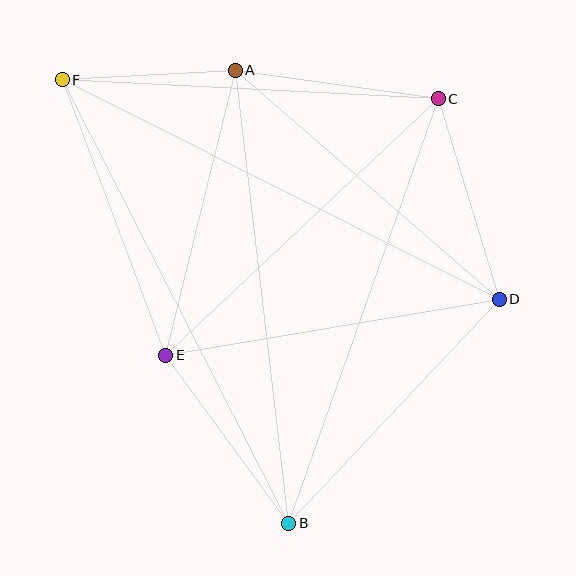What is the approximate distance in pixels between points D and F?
The distance between D and F is approximately 489 pixels.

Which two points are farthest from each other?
Points B and F are farthest from each other.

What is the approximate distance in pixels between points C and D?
The distance between C and D is approximately 210 pixels.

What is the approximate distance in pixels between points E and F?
The distance between E and F is approximately 294 pixels.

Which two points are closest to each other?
Points A and F are closest to each other.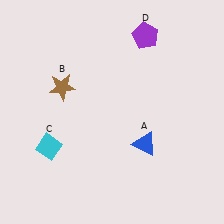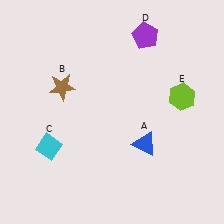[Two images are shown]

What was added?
A lime hexagon (E) was added in Image 2.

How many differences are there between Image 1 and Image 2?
There is 1 difference between the two images.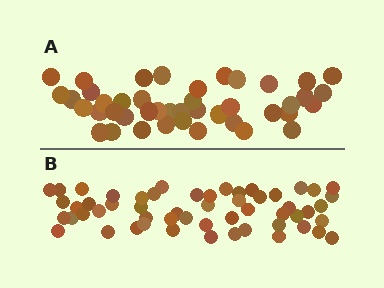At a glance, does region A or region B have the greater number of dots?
Region B (the bottom region) has more dots.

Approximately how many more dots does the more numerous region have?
Region B has roughly 12 or so more dots than region A.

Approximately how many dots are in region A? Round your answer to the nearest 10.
About 40 dots. (The exact count is 43, which rounds to 40.)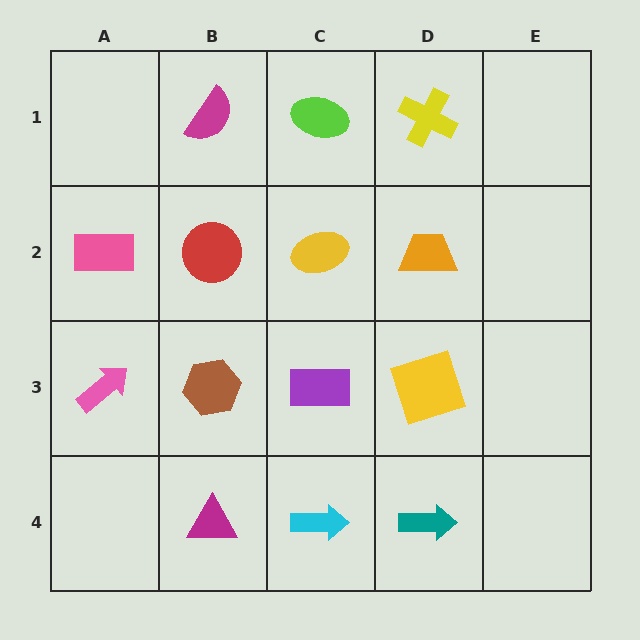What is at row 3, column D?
A yellow square.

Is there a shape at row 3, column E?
No, that cell is empty.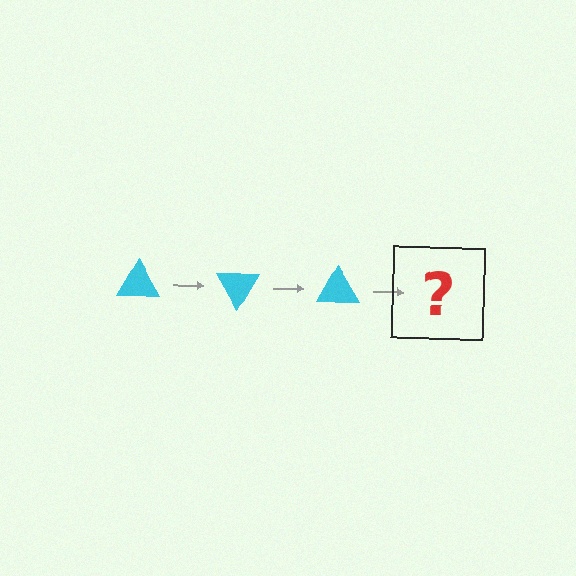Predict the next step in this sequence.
The next step is a cyan triangle rotated 180 degrees.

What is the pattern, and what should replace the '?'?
The pattern is that the triangle rotates 60 degrees each step. The '?' should be a cyan triangle rotated 180 degrees.